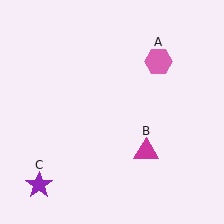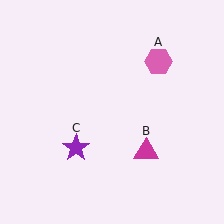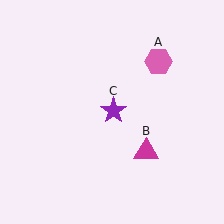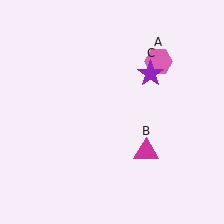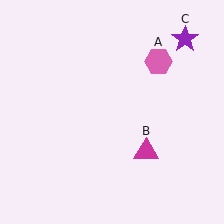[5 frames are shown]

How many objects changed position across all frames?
1 object changed position: purple star (object C).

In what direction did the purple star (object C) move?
The purple star (object C) moved up and to the right.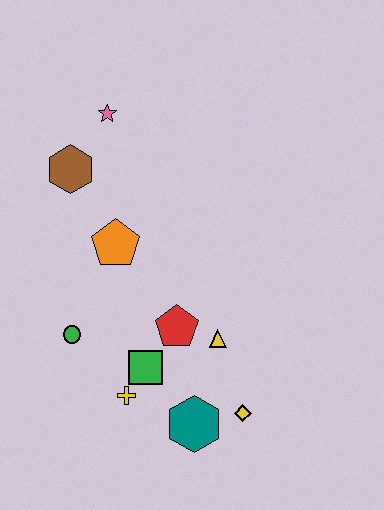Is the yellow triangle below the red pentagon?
Yes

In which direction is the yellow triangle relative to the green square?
The yellow triangle is to the right of the green square.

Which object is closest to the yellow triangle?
The red pentagon is closest to the yellow triangle.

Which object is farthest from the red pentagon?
The pink star is farthest from the red pentagon.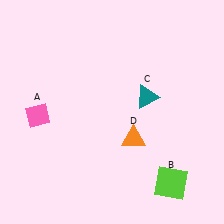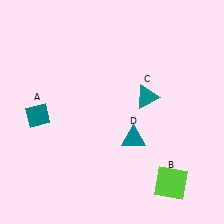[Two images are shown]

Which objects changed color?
A changed from pink to teal. D changed from orange to teal.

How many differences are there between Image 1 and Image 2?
There are 2 differences between the two images.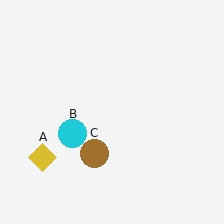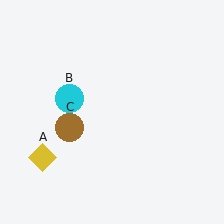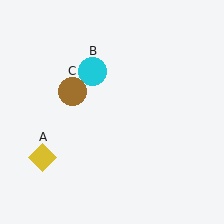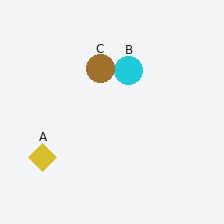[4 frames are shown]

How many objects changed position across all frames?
2 objects changed position: cyan circle (object B), brown circle (object C).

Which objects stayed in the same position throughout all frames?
Yellow diamond (object A) remained stationary.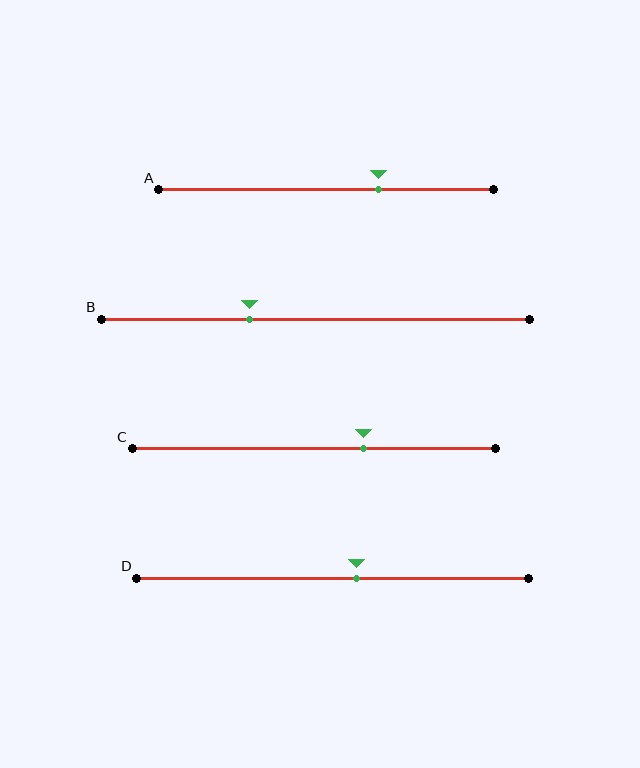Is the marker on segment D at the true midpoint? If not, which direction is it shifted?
No, the marker on segment D is shifted to the right by about 6% of the segment length.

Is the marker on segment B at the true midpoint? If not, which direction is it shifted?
No, the marker on segment B is shifted to the left by about 15% of the segment length.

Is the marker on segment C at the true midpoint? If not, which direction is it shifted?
No, the marker on segment C is shifted to the right by about 14% of the segment length.